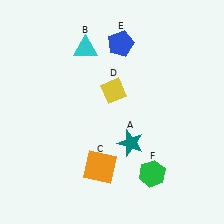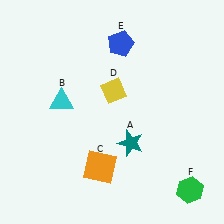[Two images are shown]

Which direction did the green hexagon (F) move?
The green hexagon (F) moved right.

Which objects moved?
The objects that moved are: the cyan triangle (B), the green hexagon (F).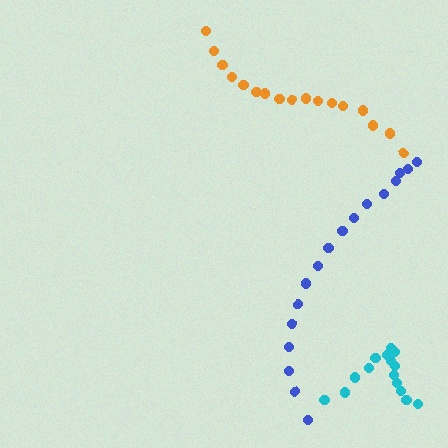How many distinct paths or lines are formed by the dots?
There are 3 distinct paths.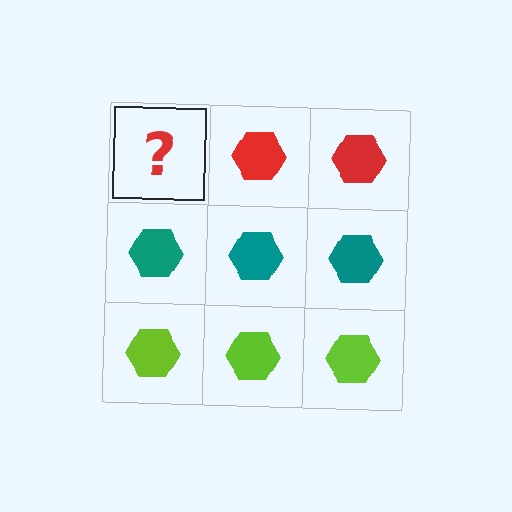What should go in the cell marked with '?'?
The missing cell should contain a red hexagon.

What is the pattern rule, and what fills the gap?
The rule is that each row has a consistent color. The gap should be filled with a red hexagon.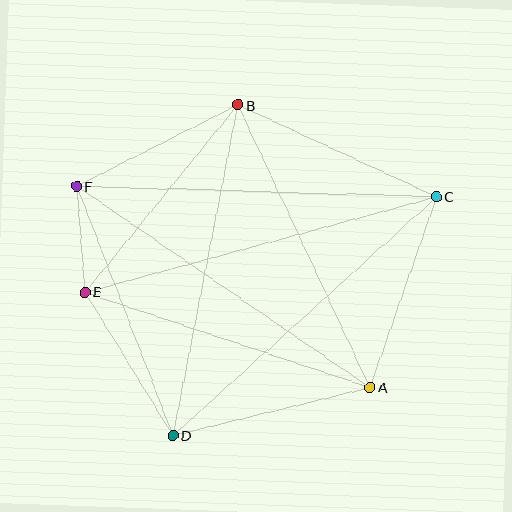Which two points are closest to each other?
Points E and F are closest to each other.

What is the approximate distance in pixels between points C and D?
The distance between C and D is approximately 356 pixels.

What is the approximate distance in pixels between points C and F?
The distance between C and F is approximately 360 pixels.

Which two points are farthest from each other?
Points C and E are farthest from each other.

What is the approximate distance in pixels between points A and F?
The distance between A and F is approximately 356 pixels.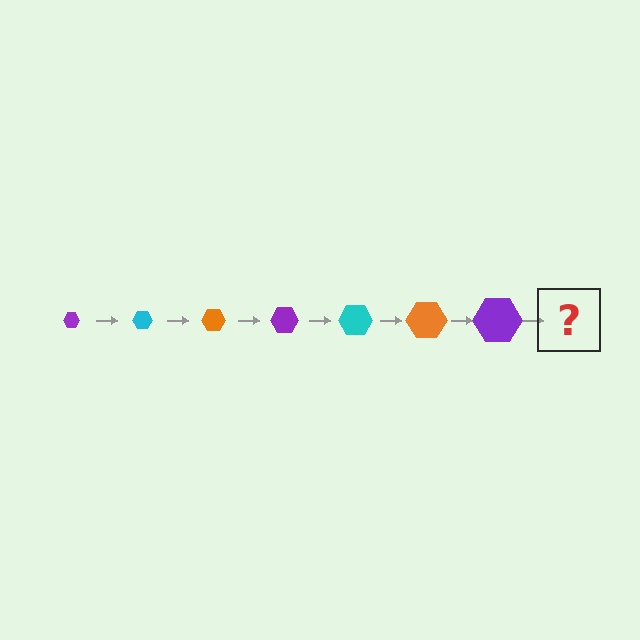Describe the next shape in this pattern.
It should be a cyan hexagon, larger than the previous one.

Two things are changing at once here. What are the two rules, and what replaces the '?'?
The two rules are that the hexagon grows larger each step and the color cycles through purple, cyan, and orange. The '?' should be a cyan hexagon, larger than the previous one.